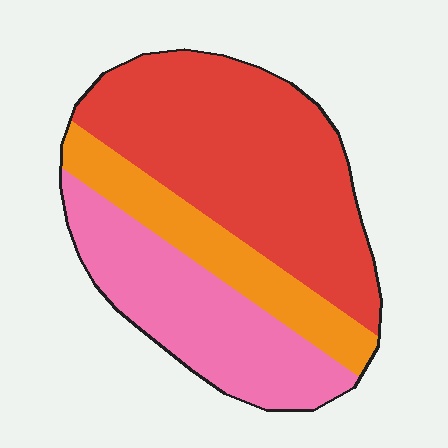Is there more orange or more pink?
Pink.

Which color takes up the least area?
Orange, at roughly 20%.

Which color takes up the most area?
Red, at roughly 50%.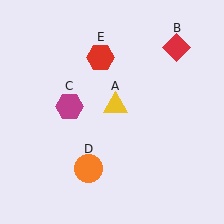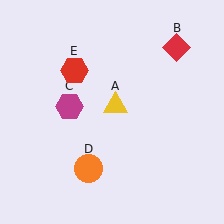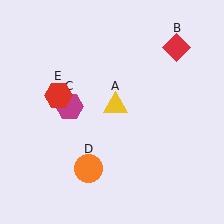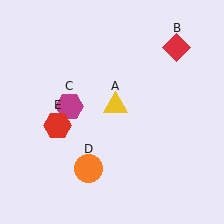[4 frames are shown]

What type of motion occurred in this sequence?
The red hexagon (object E) rotated counterclockwise around the center of the scene.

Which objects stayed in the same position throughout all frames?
Yellow triangle (object A) and red diamond (object B) and magenta hexagon (object C) and orange circle (object D) remained stationary.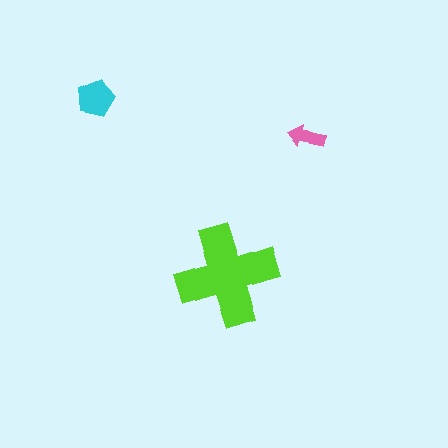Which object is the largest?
The lime cross.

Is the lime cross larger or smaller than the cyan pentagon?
Larger.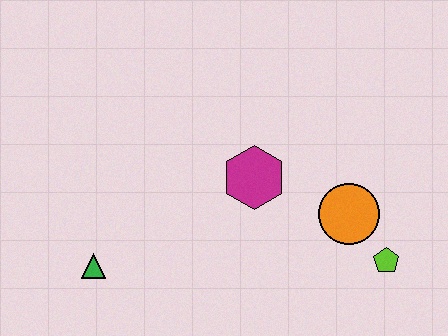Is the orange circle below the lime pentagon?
No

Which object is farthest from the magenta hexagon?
The green triangle is farthest from the magenta hexagon.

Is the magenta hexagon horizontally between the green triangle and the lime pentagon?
Yes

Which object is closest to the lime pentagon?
The orange circle is closest to the lime pentagon.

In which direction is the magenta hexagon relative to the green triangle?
The magenta hexagon is to the right of the green triangle.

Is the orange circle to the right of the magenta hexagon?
Yes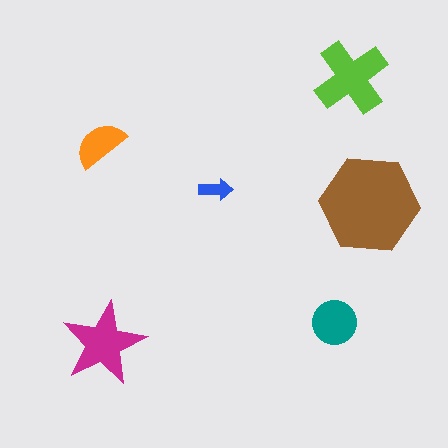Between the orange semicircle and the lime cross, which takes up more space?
The lime cross.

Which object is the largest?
The brown hexagon.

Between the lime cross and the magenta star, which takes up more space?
The lime cross.